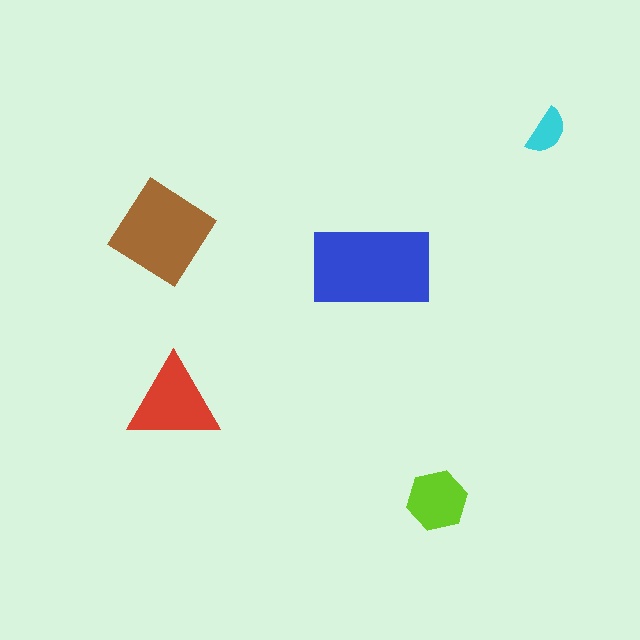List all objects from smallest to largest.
The cyan semicircle, the lime hexagon, the red triangle, the brown diamond, the blue rectangle.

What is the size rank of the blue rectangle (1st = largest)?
1st.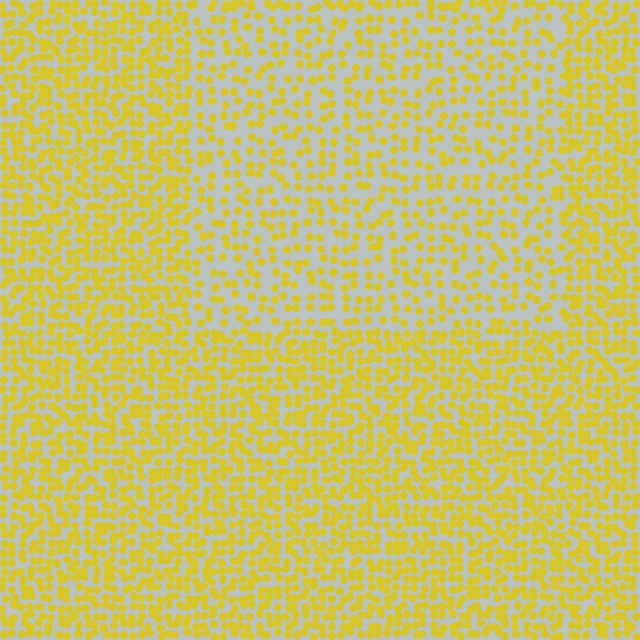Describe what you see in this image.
The image contains small yellow elements arranged at two different densities. A rectangle-shaped region is visible where the elements are less densely packed than the surrounding area.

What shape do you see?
I see a rectangle.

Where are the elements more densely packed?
The elements are more densely packed outside the rectangle boundary.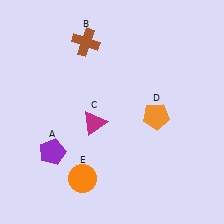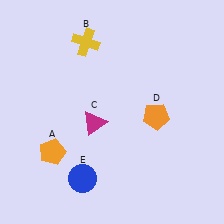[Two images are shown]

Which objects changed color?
A changed from purple to orange. B changed from brown to yellow. E changed from orange to blue.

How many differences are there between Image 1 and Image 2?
There are 3 differences between the two images.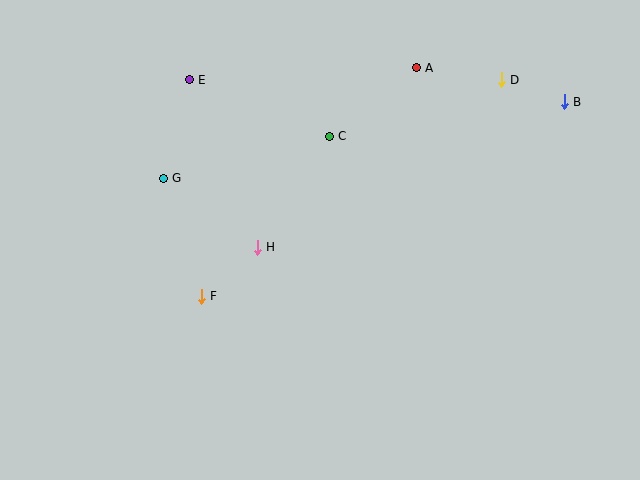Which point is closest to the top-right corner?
Point B is closest to the top-right corner.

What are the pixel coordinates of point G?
Point G is at (163, 178).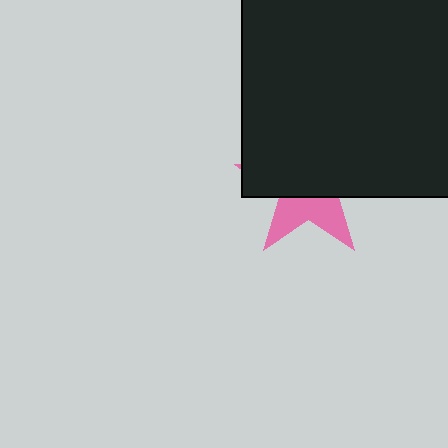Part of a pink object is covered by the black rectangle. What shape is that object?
It is a star.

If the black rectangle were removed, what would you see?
You would see the complete pink star.